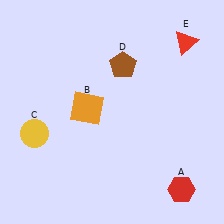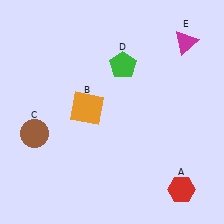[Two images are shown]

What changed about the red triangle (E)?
In Image 1, E is red. In Image 2, it changed to magenta.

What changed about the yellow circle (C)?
In Image 1, C is yellow. In Image 2, it changed to brown.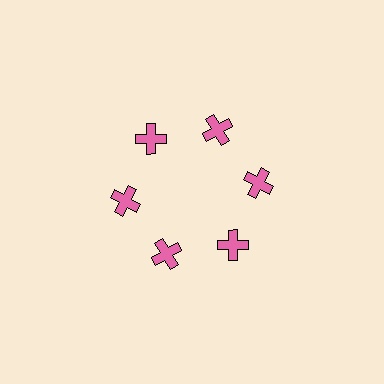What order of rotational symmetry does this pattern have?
This pattern has 6-fold rotational symmetry.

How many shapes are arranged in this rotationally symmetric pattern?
There are 6 shapes, arranged in 6 groups of 1.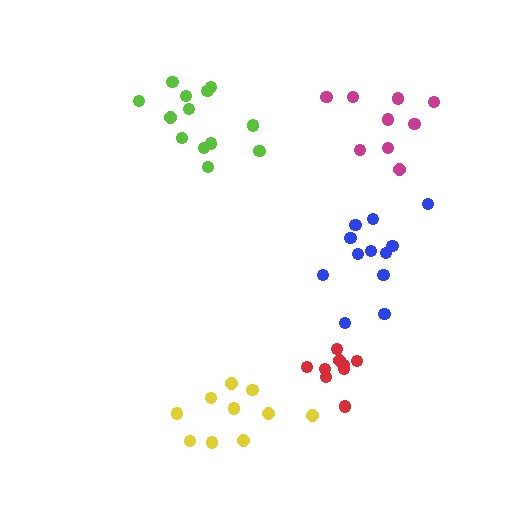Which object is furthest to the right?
The blue cluster is rightmost.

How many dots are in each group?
Group 1: 12 dots, Group 2: 10 dots, Group 3: 13 dots, Group 4: 9 dots, Group 5: 9 dots (53 total).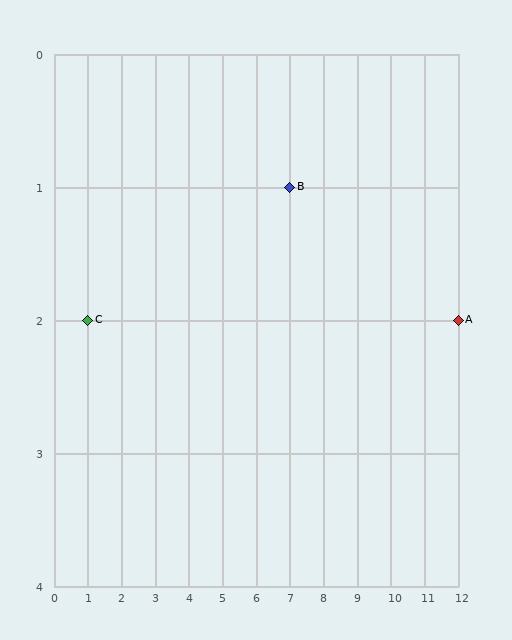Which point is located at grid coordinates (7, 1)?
Point B is at (7, 1).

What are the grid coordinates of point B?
Point B is at grid coordinates (7, 1).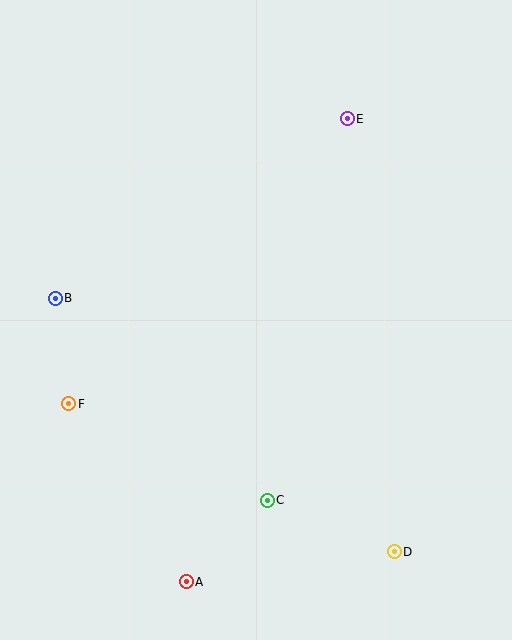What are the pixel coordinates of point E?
Point E is at (347, 119).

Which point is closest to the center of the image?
Point C at (267, 500) is closest to the center.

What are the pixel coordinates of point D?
Point D is at (394, 552).